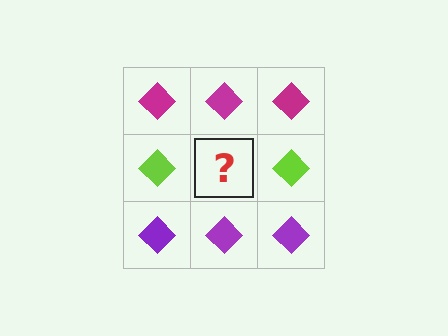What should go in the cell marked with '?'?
The missing cell should contain a lime diamond.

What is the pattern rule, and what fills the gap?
The rule is that each row has a consistent color. The gap should be filled with a lime diamond.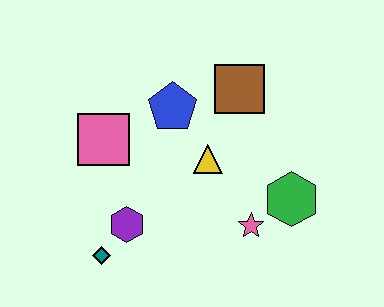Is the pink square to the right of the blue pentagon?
No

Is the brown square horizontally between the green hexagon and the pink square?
Yes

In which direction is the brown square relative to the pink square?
The brown square is to the right of the pink square.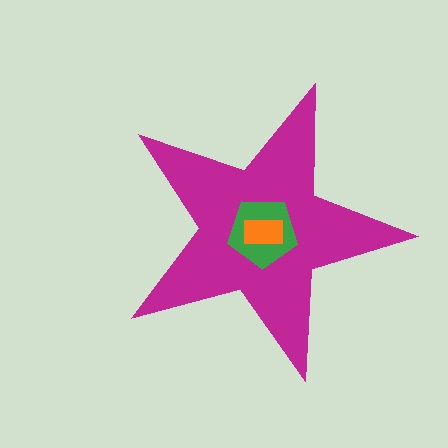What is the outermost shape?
The magenta star.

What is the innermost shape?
The orange rectangle.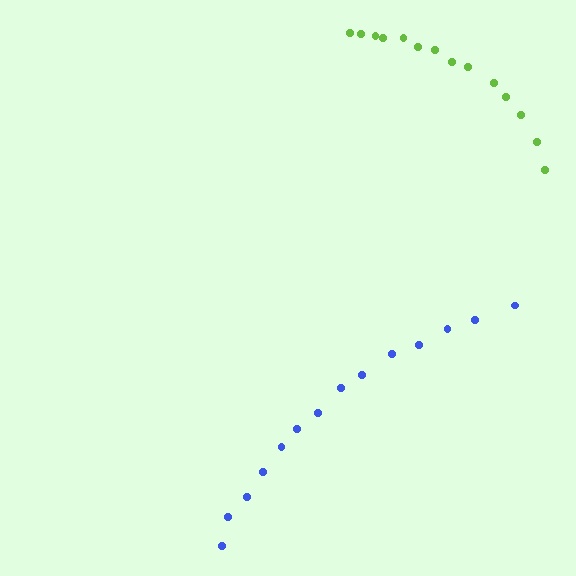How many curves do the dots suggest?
There are 2 distinct paths.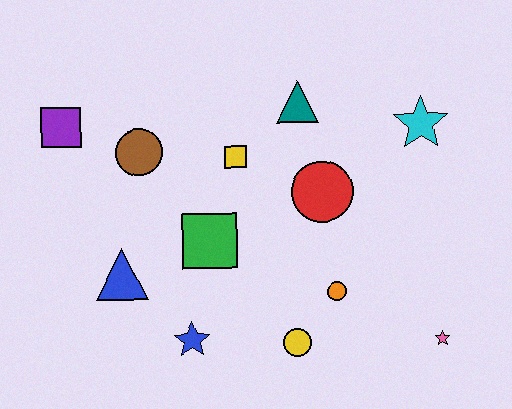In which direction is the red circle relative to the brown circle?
The red circle is to the right of the brown circle.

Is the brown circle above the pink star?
Yes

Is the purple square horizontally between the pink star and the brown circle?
No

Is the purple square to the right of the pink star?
No